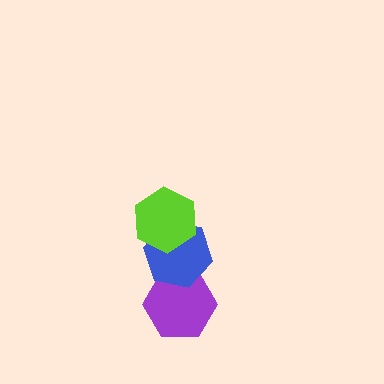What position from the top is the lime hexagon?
The lime hexagon is 1st from the top.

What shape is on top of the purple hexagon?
The blue hexagon is on top of the purple hexagon.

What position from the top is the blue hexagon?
The blue hexagon is 2nd from the top.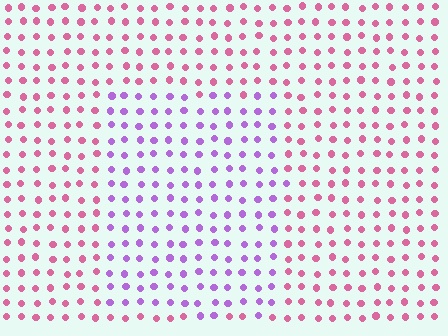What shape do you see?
I see a rectangle.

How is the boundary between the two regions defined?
The boundary is defined purely by a slight shift in hue (about 51 degrees). Spacing, size, and orientation are identical on both sides.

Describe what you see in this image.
The image is filled with small pink elements in a uniform arrangement. A rectangle-shaped region is visible where the elements are tinted to a slightly different hue, forming a subtle color boundary.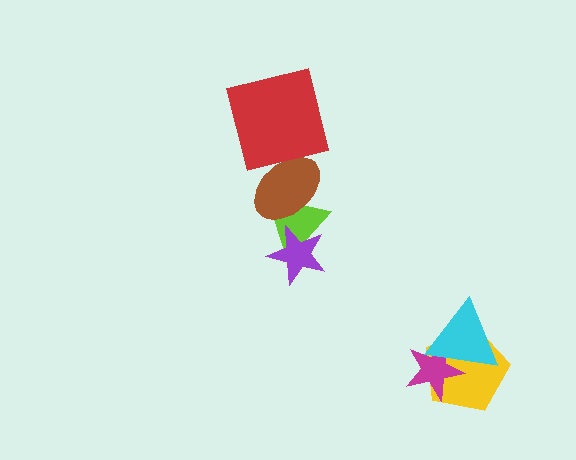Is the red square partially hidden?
No, no other shape covers it.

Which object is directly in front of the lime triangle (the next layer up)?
The brown ellipse is directly in front of the lime triangle.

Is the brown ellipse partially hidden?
Yes, it is partially covered by another shape.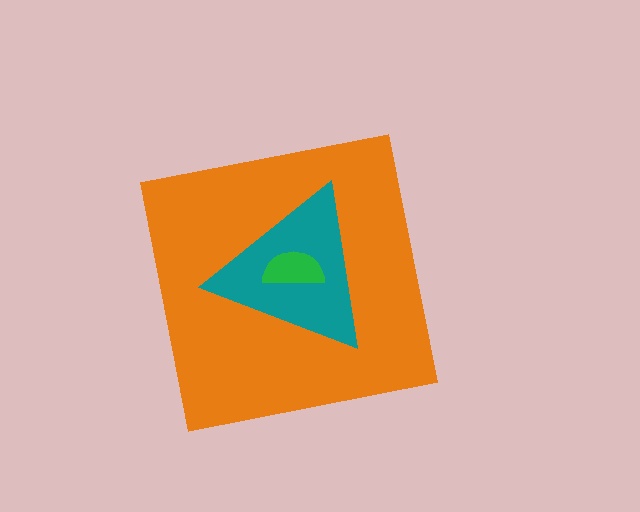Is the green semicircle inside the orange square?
Yes.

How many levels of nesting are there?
3.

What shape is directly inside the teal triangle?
The green semicircle.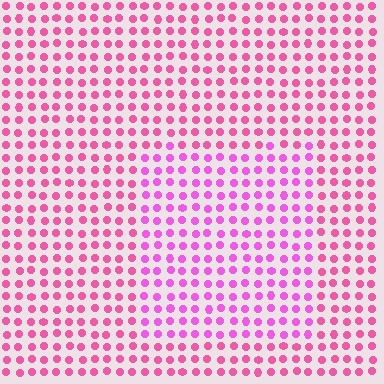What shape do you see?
I see a rectangle.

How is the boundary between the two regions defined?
The boundary is defined purely by a slight shift in hue (about 26 degrees). Spacing, size, and orientation are identical on both sides.